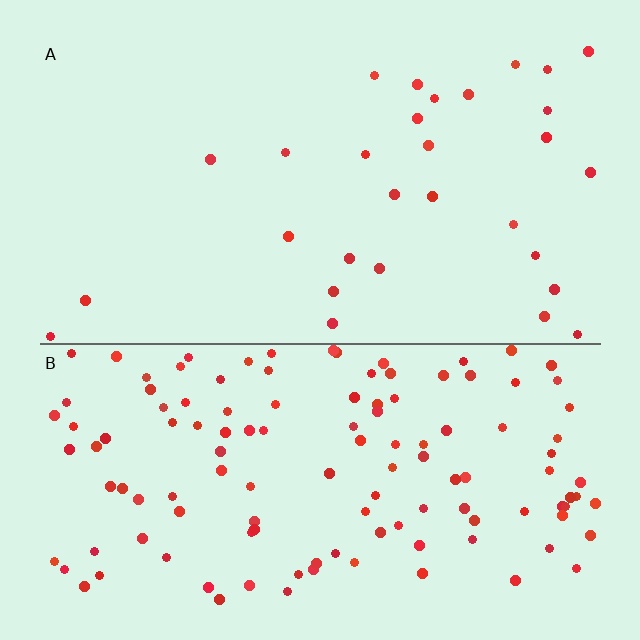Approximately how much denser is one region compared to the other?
Approximately 4.3× — region B over region A.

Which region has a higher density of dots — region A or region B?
B (the bottom).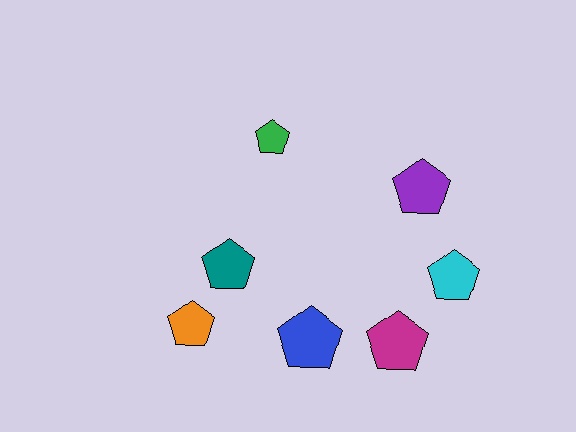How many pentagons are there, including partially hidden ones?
There are 7 pentagons.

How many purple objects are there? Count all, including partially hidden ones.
There is 1 purple object.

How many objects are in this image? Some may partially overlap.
There are 7 objects.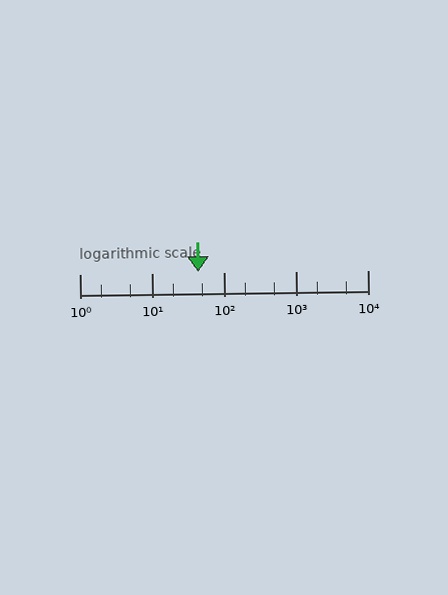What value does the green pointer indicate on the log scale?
The pointer indicates approximately 44.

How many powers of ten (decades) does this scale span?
The scale spans 4 decades, from 1 to 10000.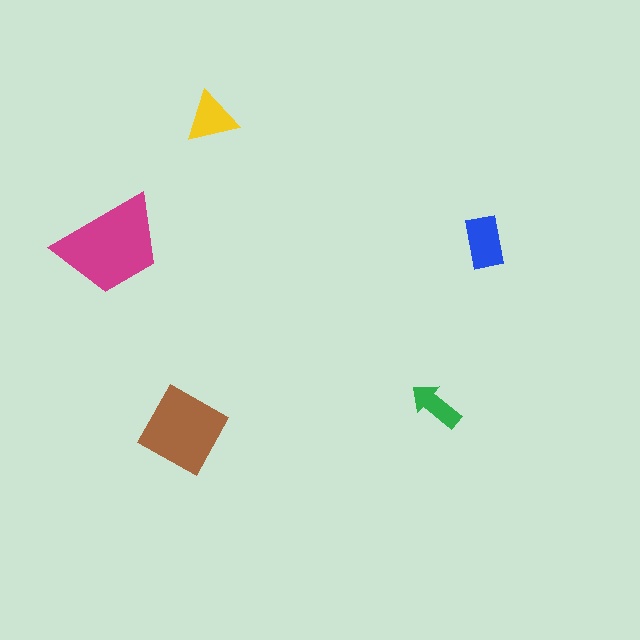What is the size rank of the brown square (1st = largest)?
2nd.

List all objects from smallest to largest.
The green arrow, the yellow triangle, the blue rectangle, the brown square, the magenta trapezoid.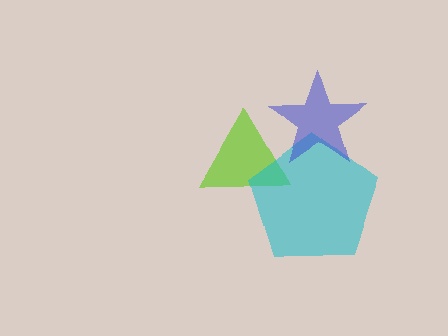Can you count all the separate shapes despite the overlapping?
Yes, there are 3 separate shapes.